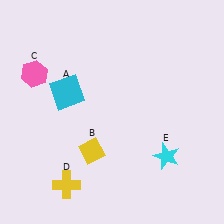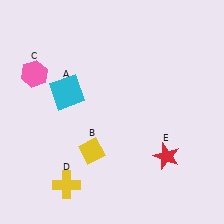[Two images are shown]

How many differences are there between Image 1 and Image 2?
There is 1 difference between the two images.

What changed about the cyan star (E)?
In Image 1, E is cyan. In Image 2, it changed to red.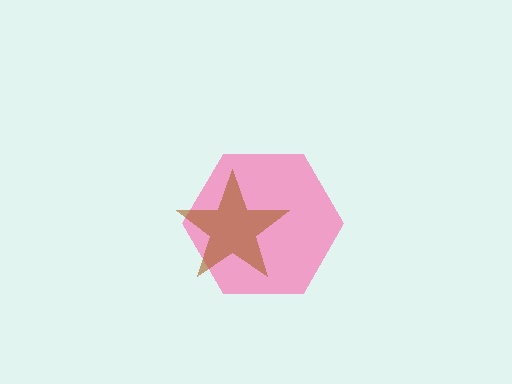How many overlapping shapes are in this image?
There are 2 overlapping shapes in the image.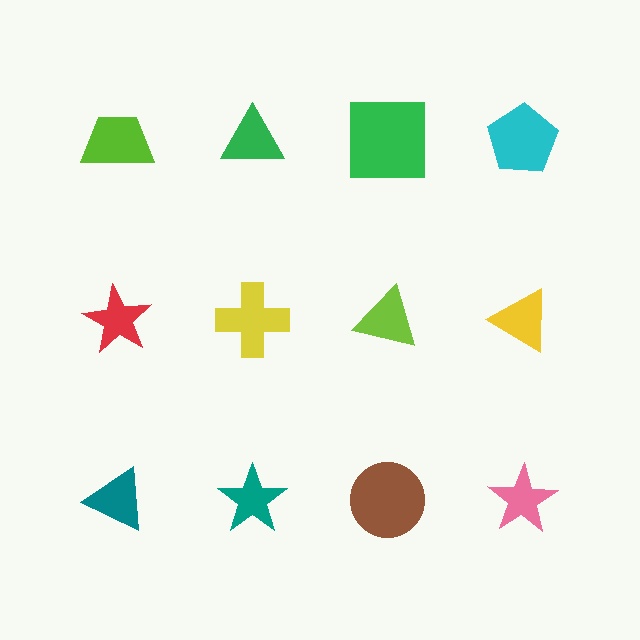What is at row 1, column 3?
A green square.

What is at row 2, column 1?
A red star.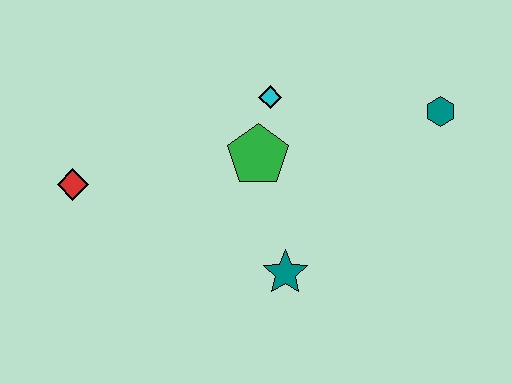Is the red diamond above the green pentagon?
No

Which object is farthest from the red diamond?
The teal hexagon is farthest from the red diamond.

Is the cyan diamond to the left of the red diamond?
No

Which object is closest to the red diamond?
The green pentagon is closest to the red diamond.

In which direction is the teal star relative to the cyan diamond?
The teal star is below the cyan diamond.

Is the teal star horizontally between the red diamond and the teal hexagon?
Yes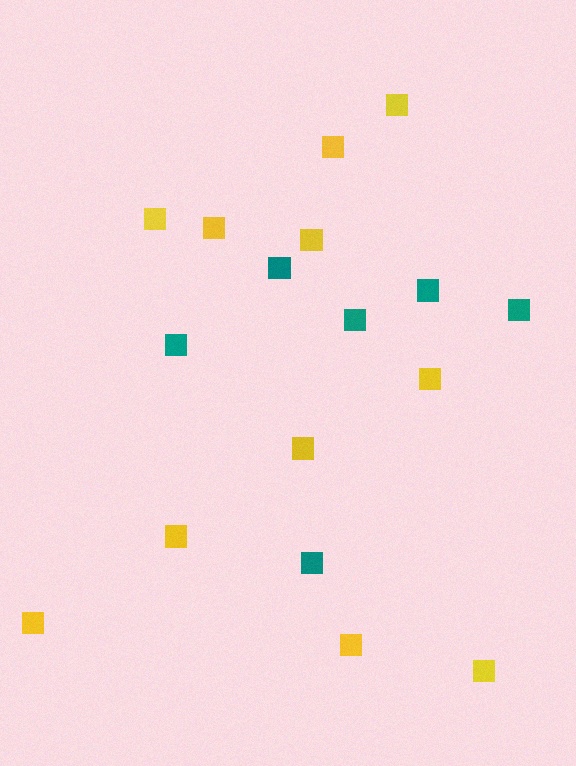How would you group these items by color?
There are 2 groups: one group of yellow squares (11) and one group of teal squares (6).